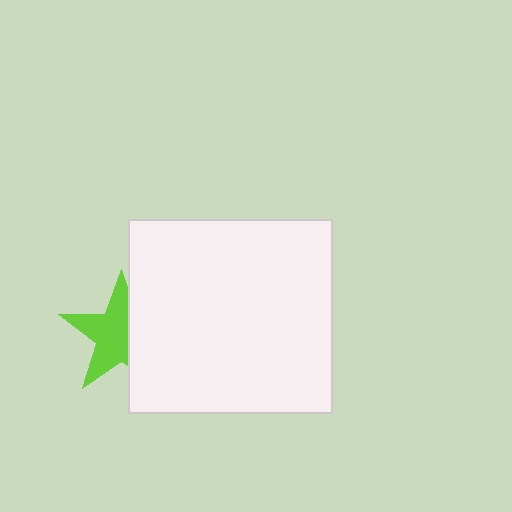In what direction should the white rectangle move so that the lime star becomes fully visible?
The white rectangle should move right. That is the shortest direction to clear the overlap and leave the lime star fully visible.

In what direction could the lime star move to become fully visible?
The lime star could move left. That would shift it out from behind the white rectangle entirely.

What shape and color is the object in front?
The object in front is a white rectangle.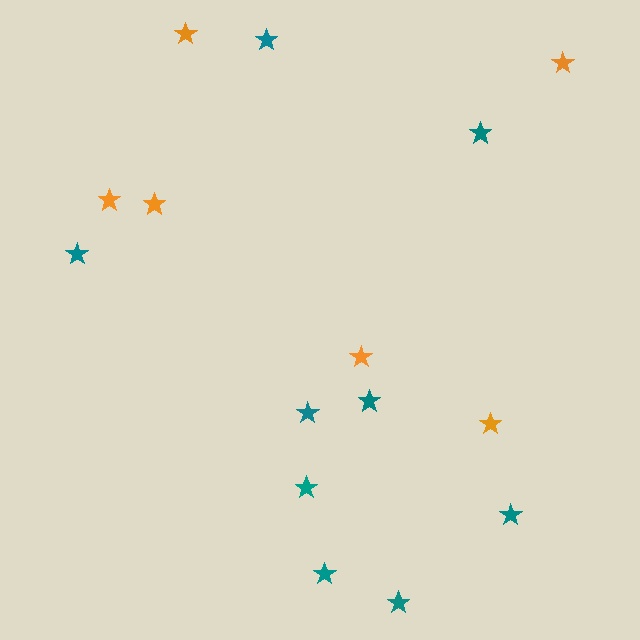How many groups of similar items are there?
There are 2 groups: one group of orange stars (6) and one group of teal stars (9).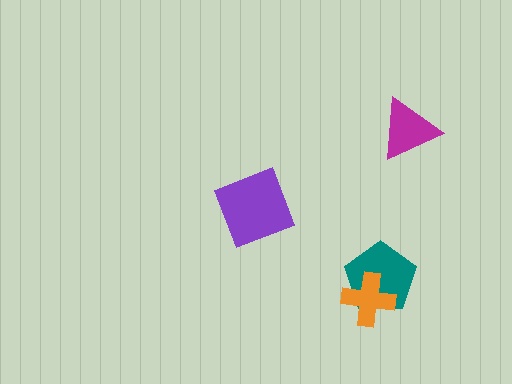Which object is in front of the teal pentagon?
The orange cross is in front of the teal pentagon.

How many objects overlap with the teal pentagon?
1 object overlaps with the teal pentagon.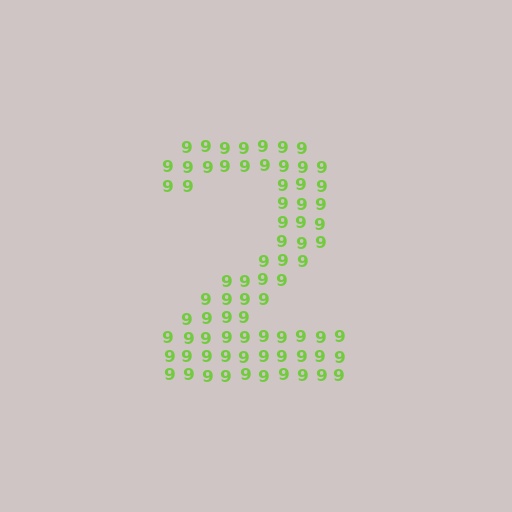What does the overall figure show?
The overall figure shows the digit 2.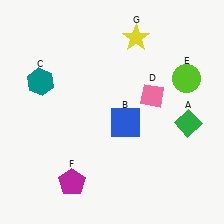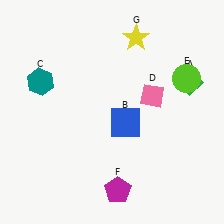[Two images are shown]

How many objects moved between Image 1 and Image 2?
2 objects moved between the two images.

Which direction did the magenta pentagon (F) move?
The magenta pentagon (F) moved right.